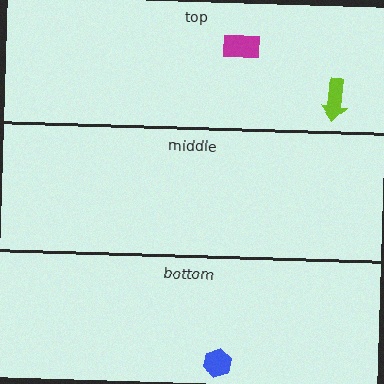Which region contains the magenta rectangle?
The top region.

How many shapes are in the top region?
2.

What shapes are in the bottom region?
The blue hexagon.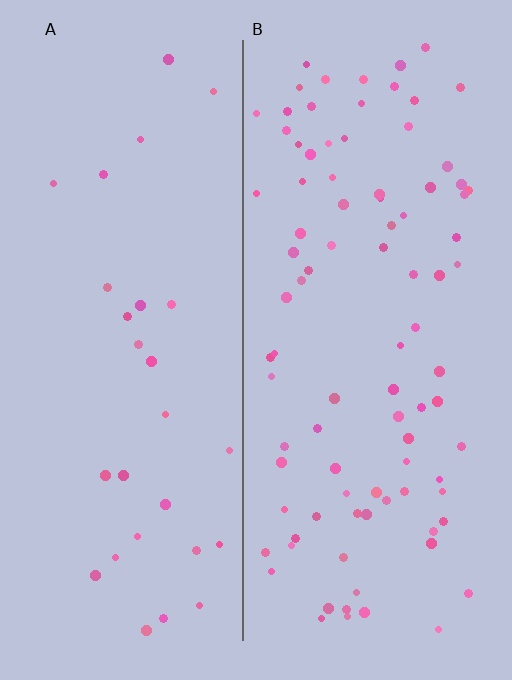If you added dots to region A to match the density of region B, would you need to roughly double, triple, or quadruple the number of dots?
Approximately triple.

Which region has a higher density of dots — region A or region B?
B (the right).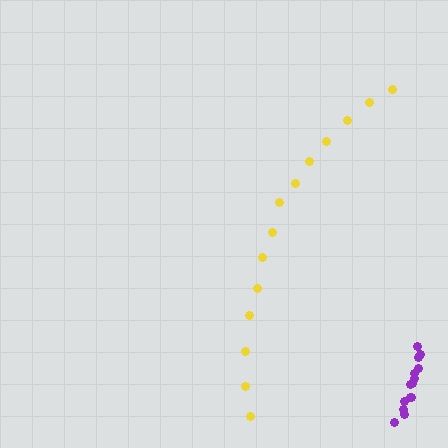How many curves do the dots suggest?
There are 2 distinct paths.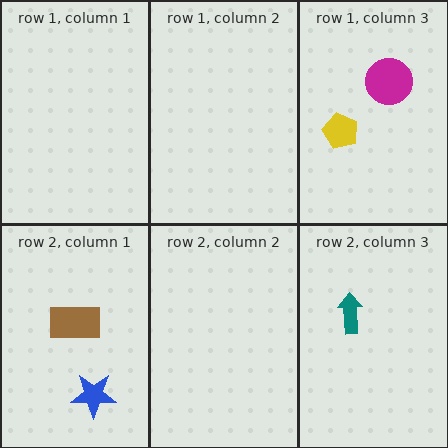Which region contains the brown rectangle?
The row 2, column 1 region.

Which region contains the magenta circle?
The row 1, column 3 region.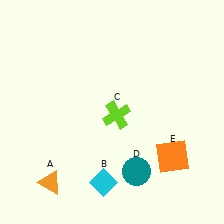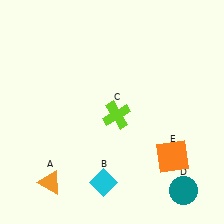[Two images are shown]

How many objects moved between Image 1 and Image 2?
1 object moved between the two images.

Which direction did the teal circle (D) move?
The teal circle (D) moved right.